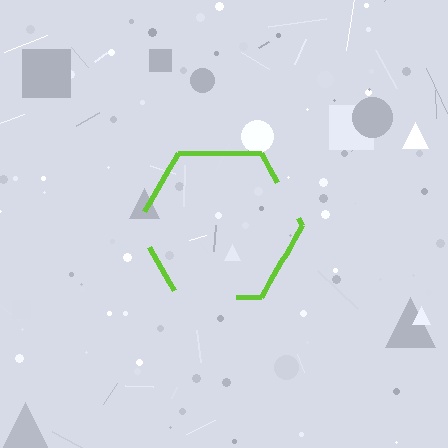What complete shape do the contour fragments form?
The contour fragments form a hexagon.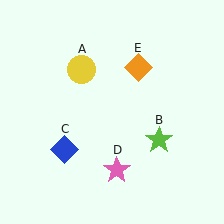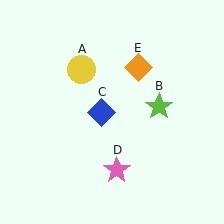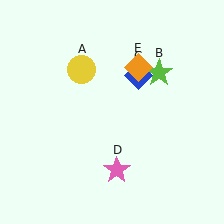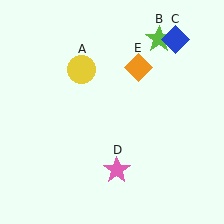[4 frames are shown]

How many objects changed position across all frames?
2 objects changed position: lime star (object B), blue diamond (object C).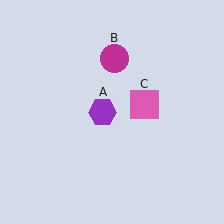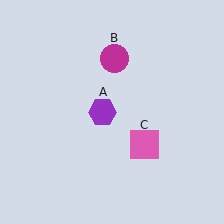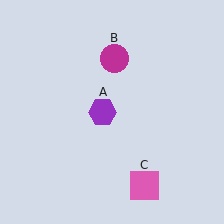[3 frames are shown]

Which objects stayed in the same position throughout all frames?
Purple hexagon (object A) and magenta circle (object B) remained stationary.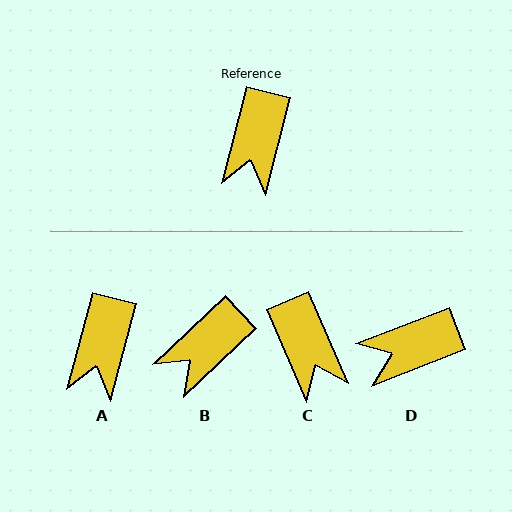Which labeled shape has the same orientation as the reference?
A.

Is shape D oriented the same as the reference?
No, it is off by about 54 degrees.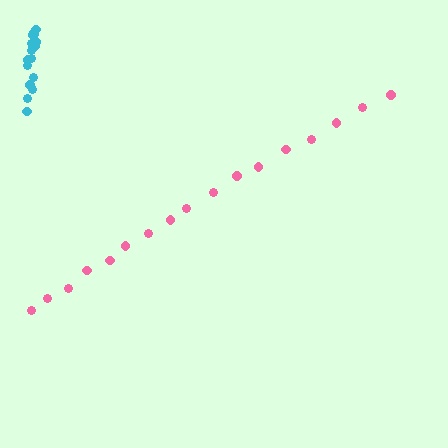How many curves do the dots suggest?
There are 2 distinct paths.